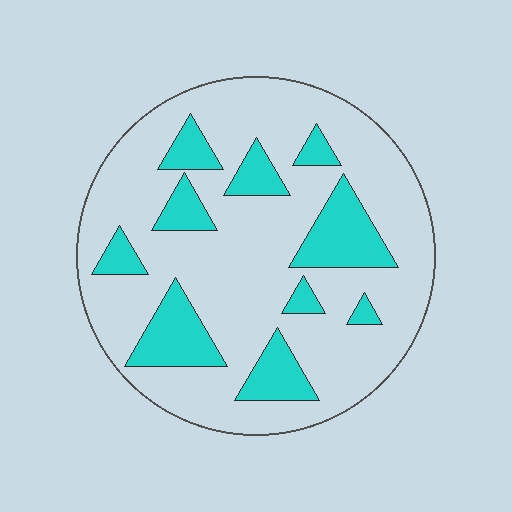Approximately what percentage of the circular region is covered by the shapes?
Approximately 25%.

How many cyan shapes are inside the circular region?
10.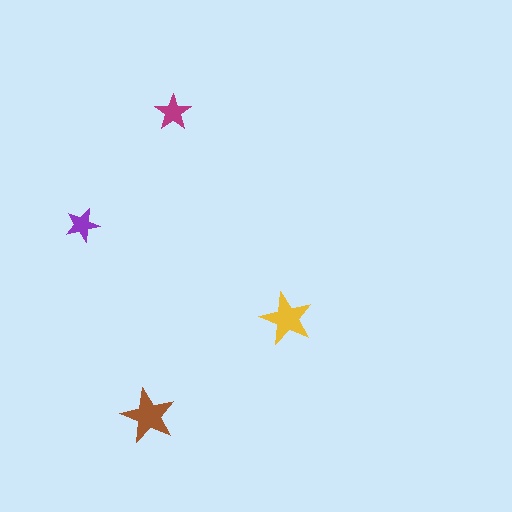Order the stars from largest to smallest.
the brown one, the yellow one, the magenta one, the purple one.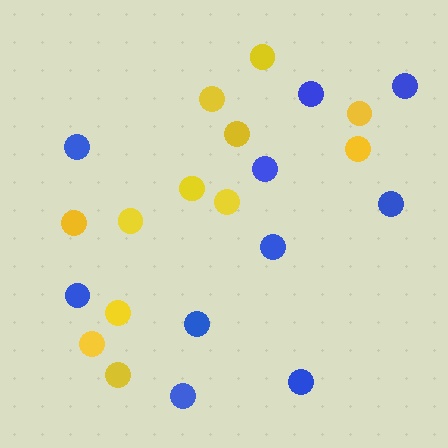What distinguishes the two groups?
There are 2 groups: one group of blue circles (10) and one group of yellow circles (12).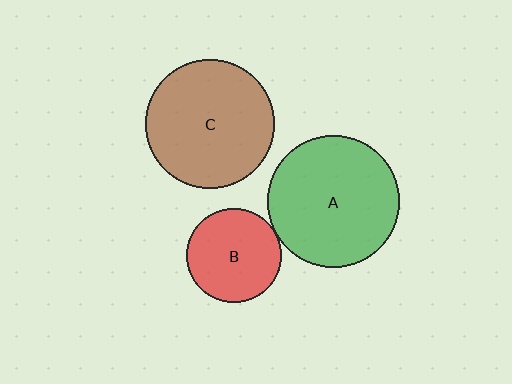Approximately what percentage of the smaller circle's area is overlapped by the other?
Approximately 5%.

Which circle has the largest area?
Circle A (green).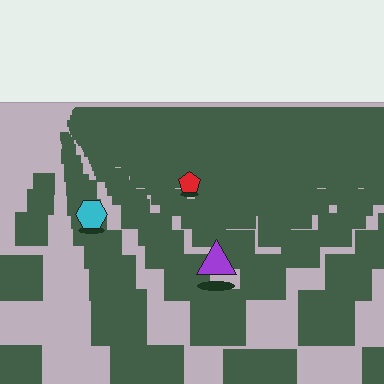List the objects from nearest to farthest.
From nearest to farthest: the purple triangle, the cyan hexagon, the red pentagon.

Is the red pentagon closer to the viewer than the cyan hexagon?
No. The cyan hexagon is closer — you can tell from the texture gradient: the ground texture is coarser near it.